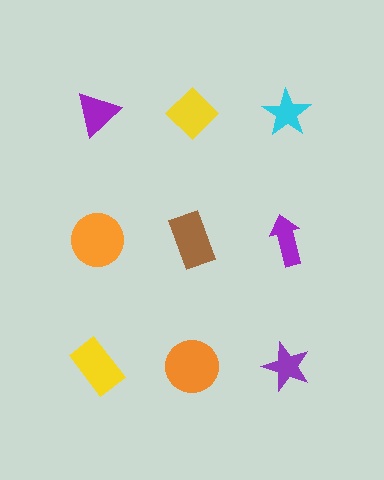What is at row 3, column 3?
A purple star.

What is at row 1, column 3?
A cyan star.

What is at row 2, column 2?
A brown rectangle.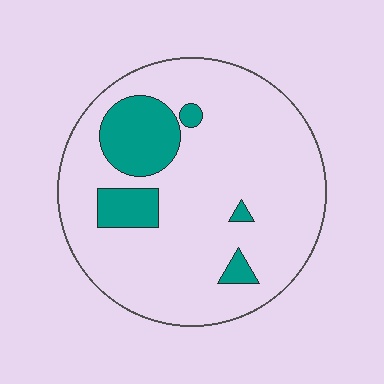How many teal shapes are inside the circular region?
5.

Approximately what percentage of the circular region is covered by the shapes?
Approximately 15%.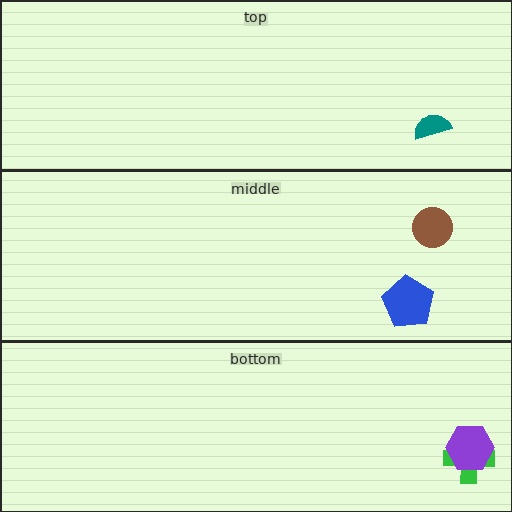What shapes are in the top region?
The teal semicircle.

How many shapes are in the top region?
1.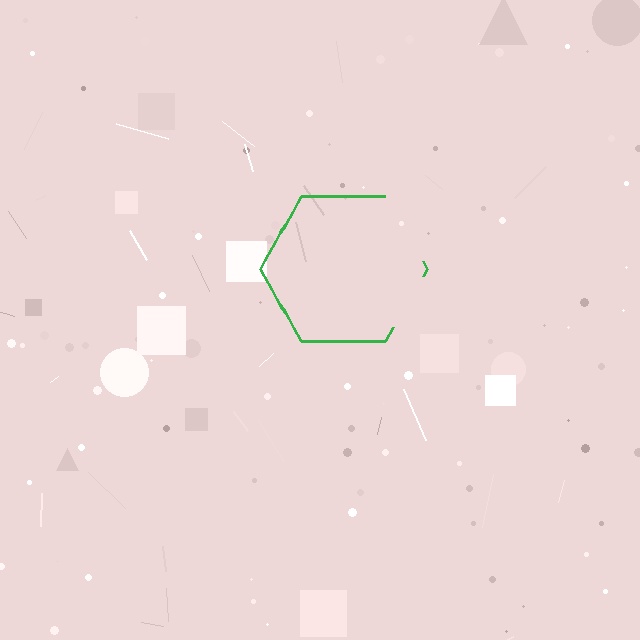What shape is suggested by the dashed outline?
The dashed outline suggests a hexagon.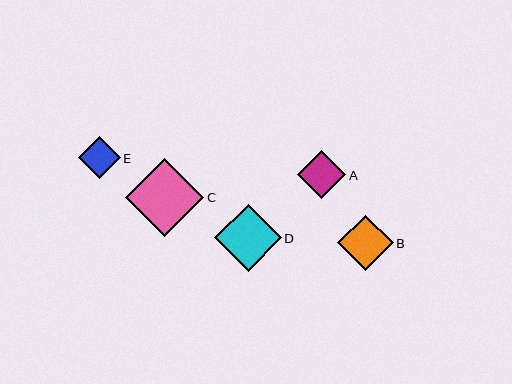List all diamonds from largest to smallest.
From largest to smallest: C, D, B, A, E.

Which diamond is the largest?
Diamond C is the largest with a size of approximately 78 pixels.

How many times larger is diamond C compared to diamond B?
Diamond C is approximately 1.4 times the size of diamond B.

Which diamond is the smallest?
Diamond E is the smallest with a size of approximately 41 pixels.